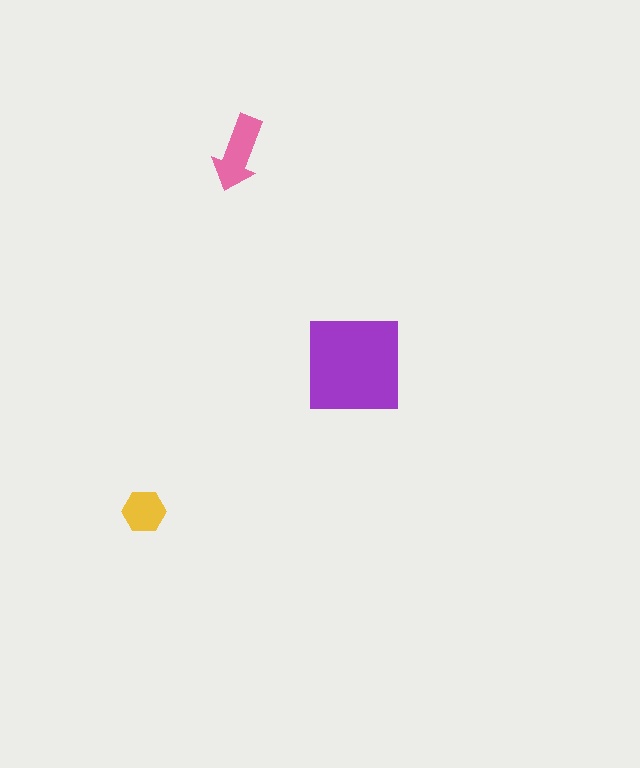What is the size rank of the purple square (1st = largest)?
1st.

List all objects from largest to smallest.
The purple square, the pink arrow, the yellow hexagon.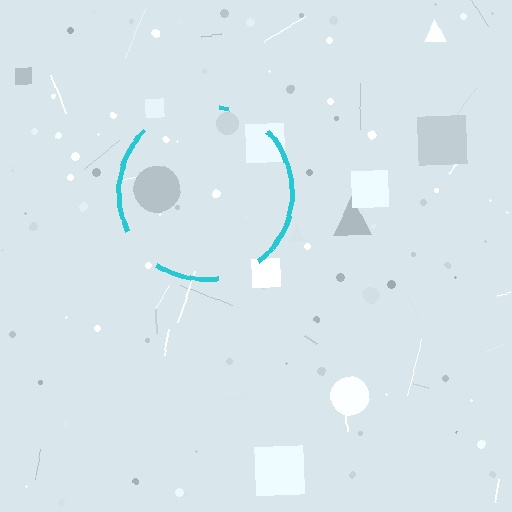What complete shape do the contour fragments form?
The contour fragments form a circle.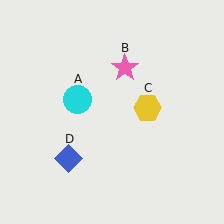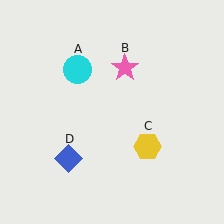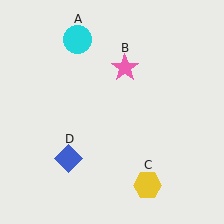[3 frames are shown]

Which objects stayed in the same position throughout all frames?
Pink star (object B) and blue diamond (object D) remained stationary.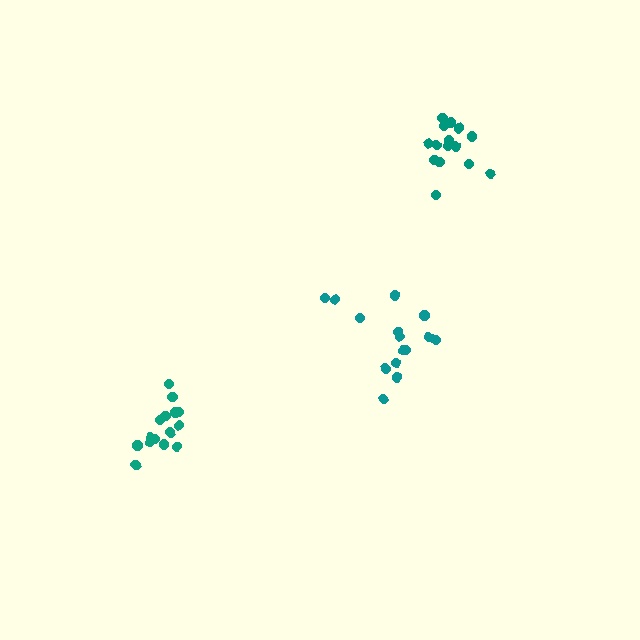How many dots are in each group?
Group 1: 15 dots, Group 2: 16 dots, Group 3: 15 dots (46 total).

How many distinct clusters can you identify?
There are 3 distinct clusters.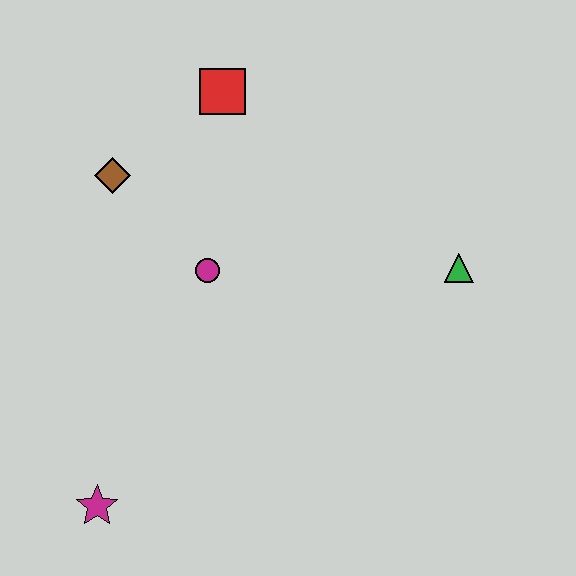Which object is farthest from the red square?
The magenta star is farthest from the red square.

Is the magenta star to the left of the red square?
Yes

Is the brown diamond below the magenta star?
No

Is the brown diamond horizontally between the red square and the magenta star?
Yes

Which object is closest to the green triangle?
The magenta circle is closest to the green triangle.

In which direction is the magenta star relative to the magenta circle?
The magenta star is below the magenta circle.